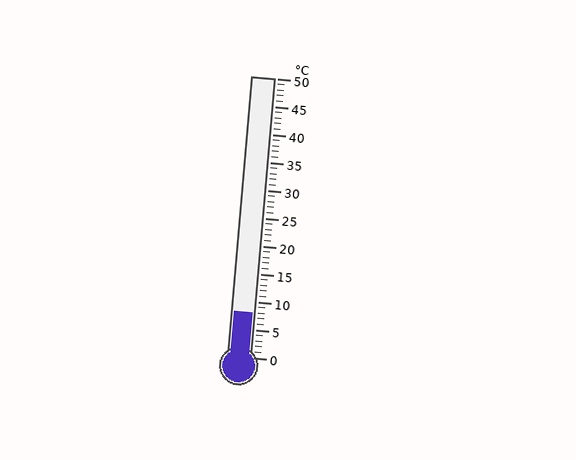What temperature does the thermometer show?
The thermometer shows approximately 8°C.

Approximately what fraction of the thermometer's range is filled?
The thermometer is filled to approximately 15% of its range.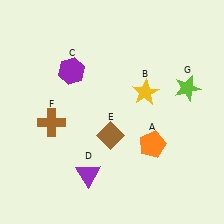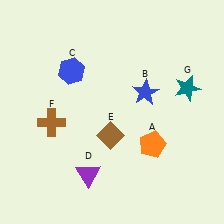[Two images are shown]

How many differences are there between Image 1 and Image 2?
There are 3 differences between the two images.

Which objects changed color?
B changed from yellow to blue. C changed from purple to blue. G changed from lime to teal.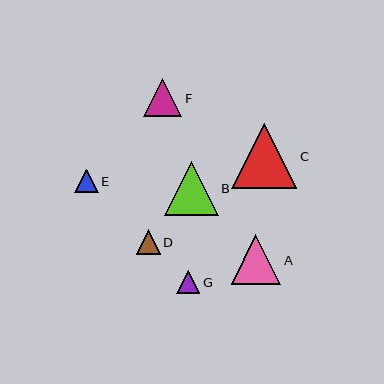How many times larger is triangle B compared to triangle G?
Triangle B is approximately 2.3 times the size of triangle G.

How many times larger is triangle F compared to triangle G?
Triangle F is approximately 1.6 times the size of triangle G.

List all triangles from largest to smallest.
From largest to smallest: C, B, A, F, D, E, G.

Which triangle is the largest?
Triangle C is the largest with a size of approximately 65 pixels.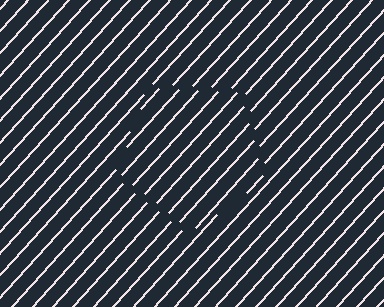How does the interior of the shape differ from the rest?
The interior of the shape contains the same grating, shifted by half a period — the contour is defined by the phase discontinuity where line-ends from the inner and outer gratings abut.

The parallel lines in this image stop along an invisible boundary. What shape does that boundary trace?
An illusory pentagon. The interior of the shape contains the same grating, shifted by half a period — the contour is defined by the phase discontinuity where line-ends from the inner and outer gratings abut.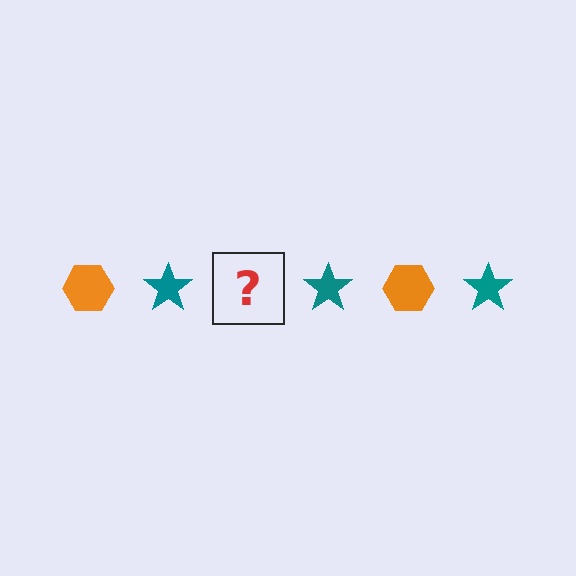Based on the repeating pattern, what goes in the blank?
The blank should be an orange hexagon.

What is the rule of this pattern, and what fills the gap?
The rule is that the pattern alternates between orange hexagon and teal star. The gap should be filled with an orange hexagon.